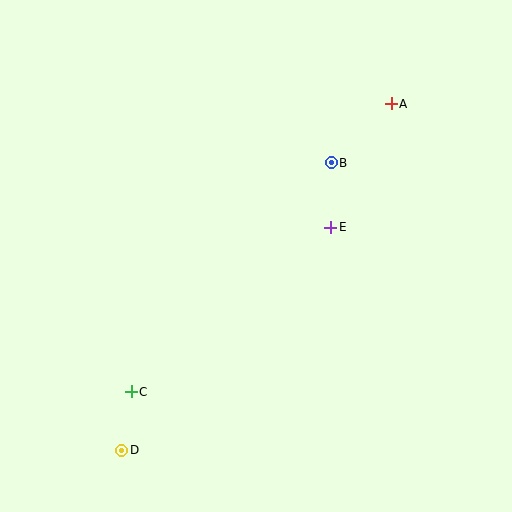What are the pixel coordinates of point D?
Point D is at (122, 450).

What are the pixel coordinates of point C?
Point C is at (131, 392).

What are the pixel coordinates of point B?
Point B is at (331, 163).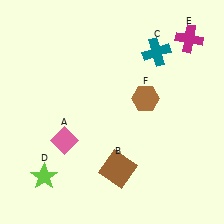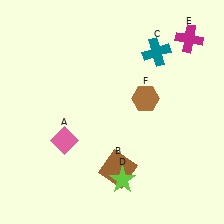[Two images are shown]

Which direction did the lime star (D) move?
The lime star (D) moved right.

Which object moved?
The lime star (D) moved right.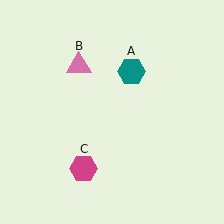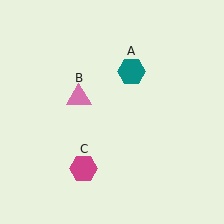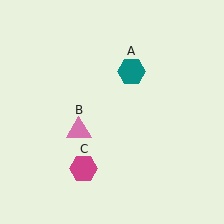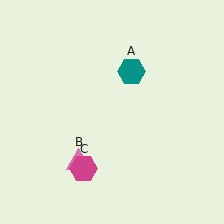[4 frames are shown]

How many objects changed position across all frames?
1 object changed position: pink triangle (object B).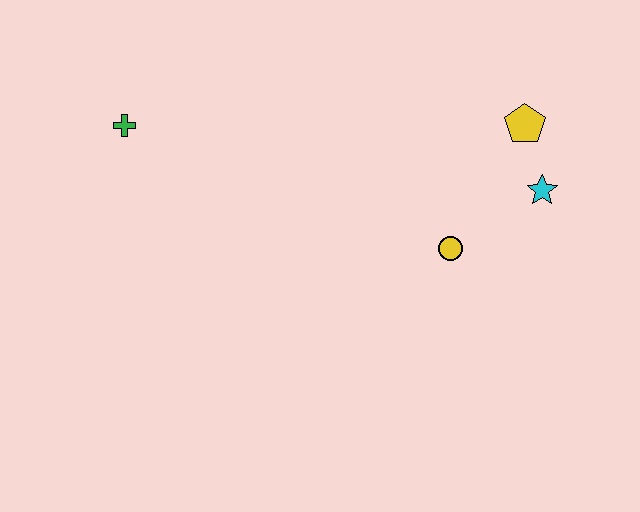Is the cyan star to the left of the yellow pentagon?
No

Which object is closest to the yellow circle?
The cyan star is closest to the yellow circle.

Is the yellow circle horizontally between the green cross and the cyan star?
Yes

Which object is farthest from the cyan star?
The green cross is farthest from the cyan star.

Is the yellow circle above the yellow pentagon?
No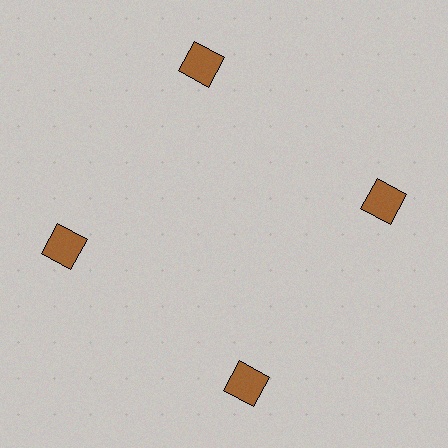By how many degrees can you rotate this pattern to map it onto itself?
The pattern maps onto itself every 90 degrees of rotation.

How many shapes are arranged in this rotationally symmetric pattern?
There are 4 shapes, arranged in 4 groups of 1.